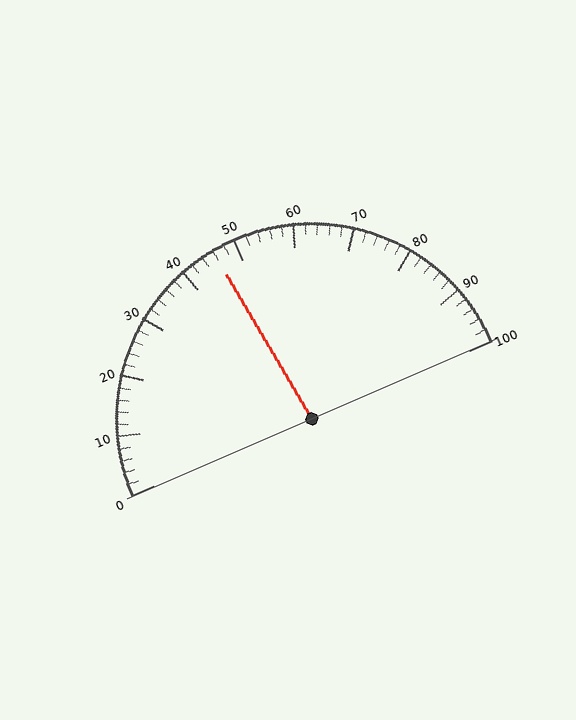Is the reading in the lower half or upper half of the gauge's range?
The reading is in the lower half of the range (0 to 100).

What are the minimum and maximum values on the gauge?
The gauge ranges from 0 to 100.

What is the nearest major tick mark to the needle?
The nearest major tick mark is 50.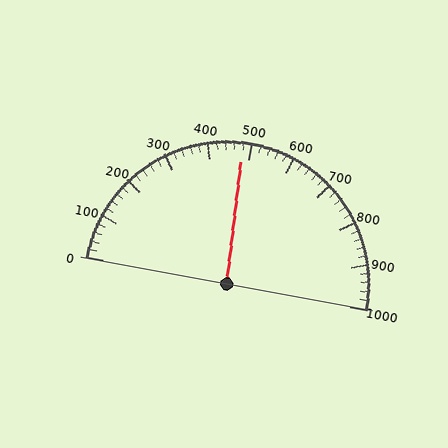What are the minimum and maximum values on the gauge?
The gauge ranges from 0 to 1000.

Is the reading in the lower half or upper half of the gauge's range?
The reading is in the lower half of the range (0 to 1000).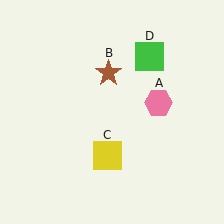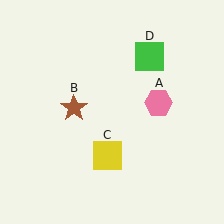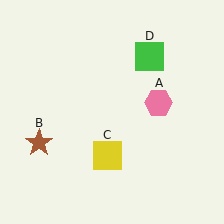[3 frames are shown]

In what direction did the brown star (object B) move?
The brown star (object B) moved down and to the left.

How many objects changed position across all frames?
1 object changed position: brown star (object B).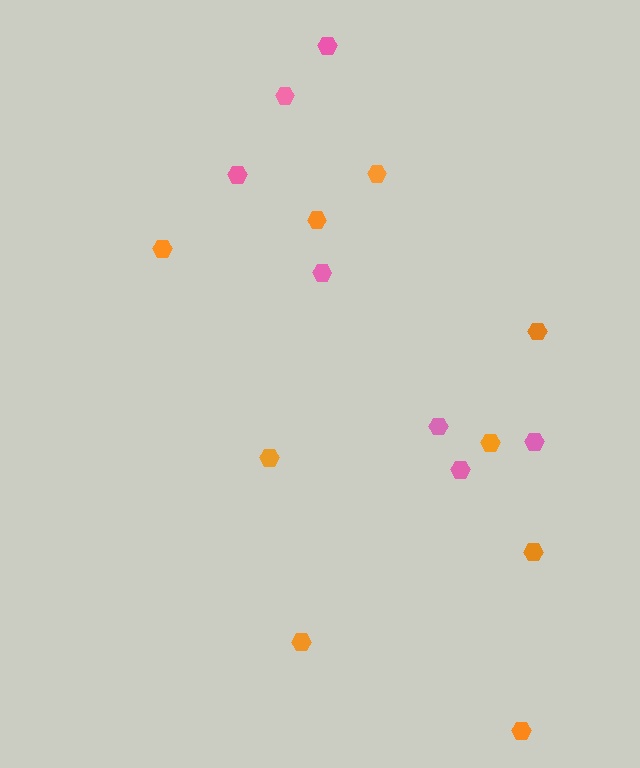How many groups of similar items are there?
There are 2 groups: one group of pink hexagons (7) and one group of orange hexagons (9).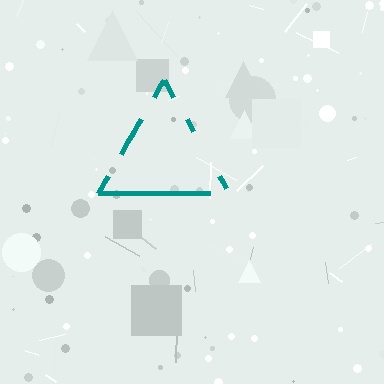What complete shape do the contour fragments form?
The contour fragments form a triangle.